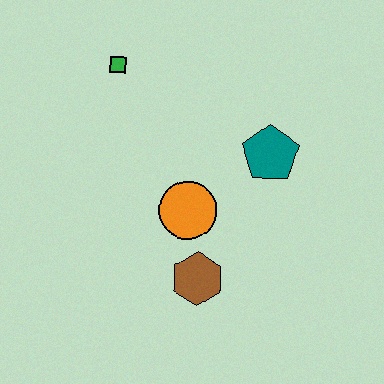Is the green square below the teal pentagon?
No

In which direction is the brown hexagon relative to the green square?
The brown hexagon is below the green square.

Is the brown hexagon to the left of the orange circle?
No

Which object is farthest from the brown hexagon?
The green square is farthest from the brown hexagon.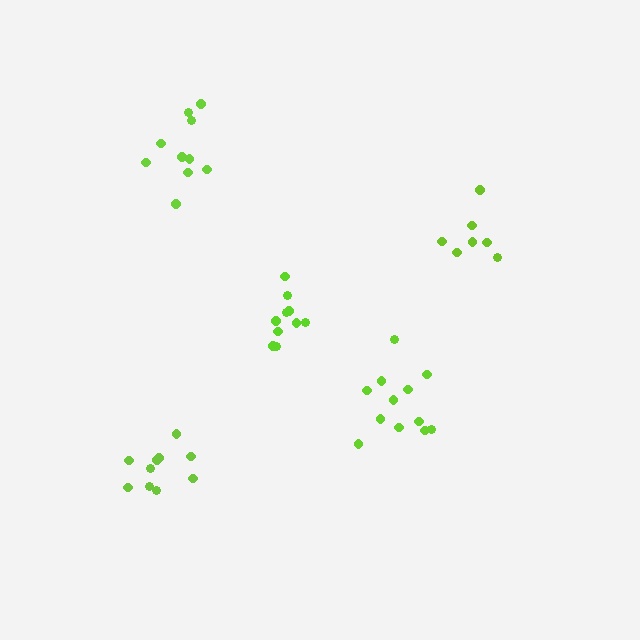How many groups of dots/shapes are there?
There are 5 groups.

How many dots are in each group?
Group 1: 12 dots, Group 2: 7 dots, Group 3: 10 dots, Group 4: 10 dots, Group 5: 10 dots (49 total).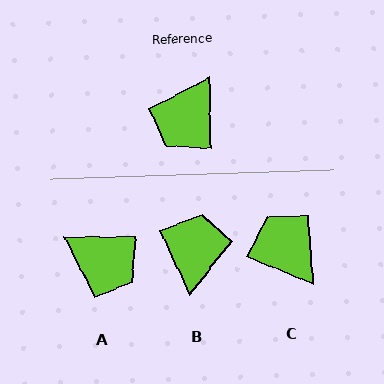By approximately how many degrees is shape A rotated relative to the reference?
Approximately 88 degrees counter-clockwise.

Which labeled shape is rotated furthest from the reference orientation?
B, about 156 degrees away.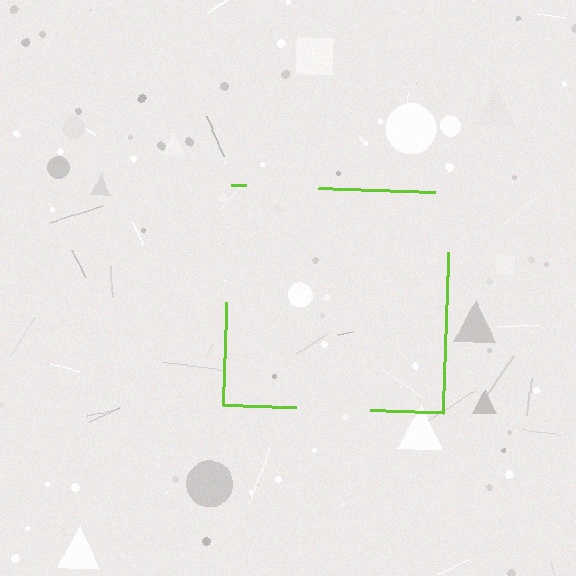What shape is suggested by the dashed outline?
The dashed outline suggests a square.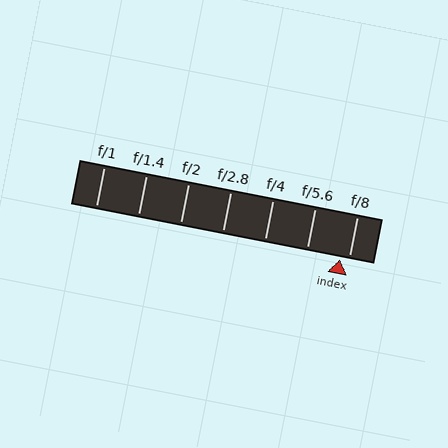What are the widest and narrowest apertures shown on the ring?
The widest aperture shown is f/1 and the narrowest is f/8.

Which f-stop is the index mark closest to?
The index mark is closest to f/8.